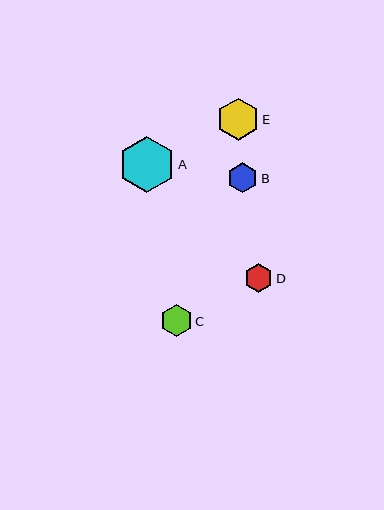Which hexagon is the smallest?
Hexagon D is the smallest with a size of approximately 28 pixels.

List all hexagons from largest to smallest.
From largest to smallest: A, E, C, B, D.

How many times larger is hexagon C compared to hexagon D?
Hexagon C is approximately 1.1 times the size of hexagon D.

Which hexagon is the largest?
Hexagon A is the largest with a size of approximately 56 pixels.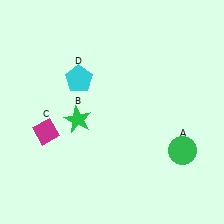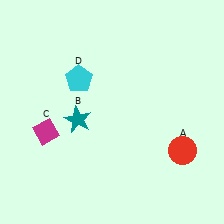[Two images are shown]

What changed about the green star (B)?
In Image 1, B is green. In Image 2, it changed to teal.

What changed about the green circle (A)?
In Image 1, A is green. In Image 2, it changed to red.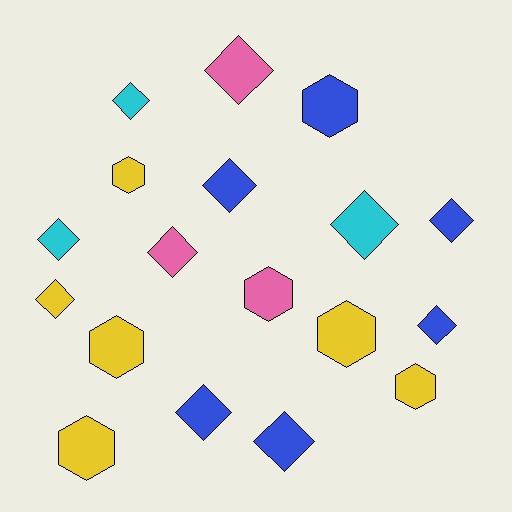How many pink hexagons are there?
There is 1 pink hexagon.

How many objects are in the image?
There are 18 objects.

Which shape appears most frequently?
Diamond, with 11 objects.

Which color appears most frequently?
Blue, with 6 objects.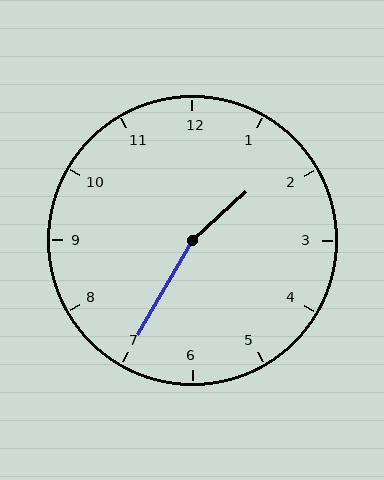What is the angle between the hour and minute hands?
Approximately 162 degrees.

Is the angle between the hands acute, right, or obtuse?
It is obtuse.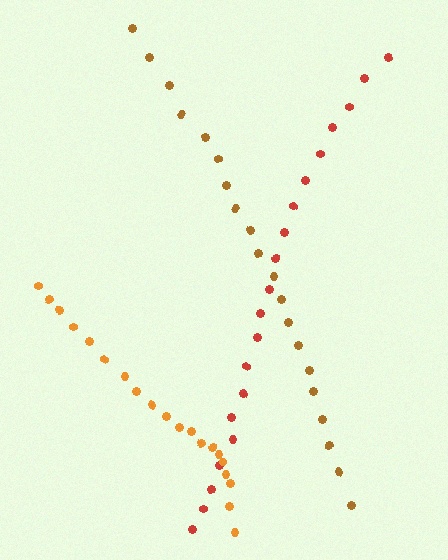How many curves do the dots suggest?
There are 3 distinct paths.